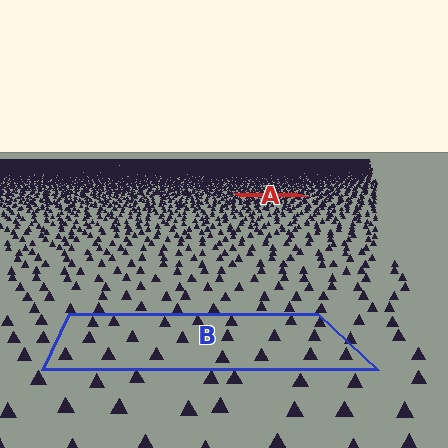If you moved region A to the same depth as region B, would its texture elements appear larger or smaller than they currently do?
They would appear larger. At a closer depth, the same texture elements are projected at a bigger on-screen size.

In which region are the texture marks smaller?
The texture marks are smaller in region A, because it is farther away.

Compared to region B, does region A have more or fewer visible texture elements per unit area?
Region A has more texture elements per unit area — they are packed more densely because it is farther away.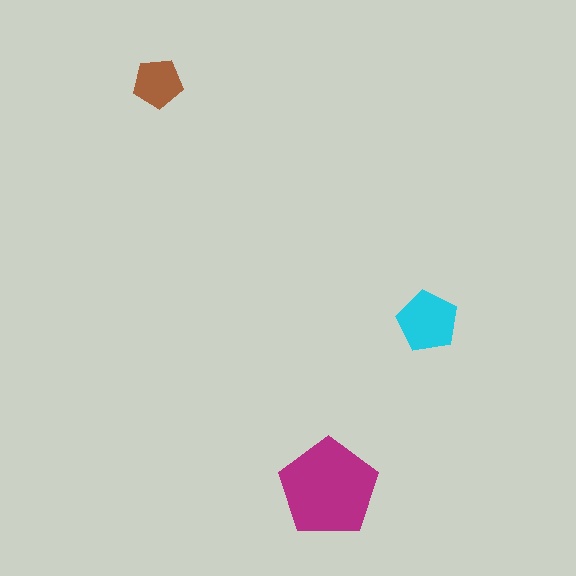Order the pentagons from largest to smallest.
the magenta one, the cyan one, the brown one.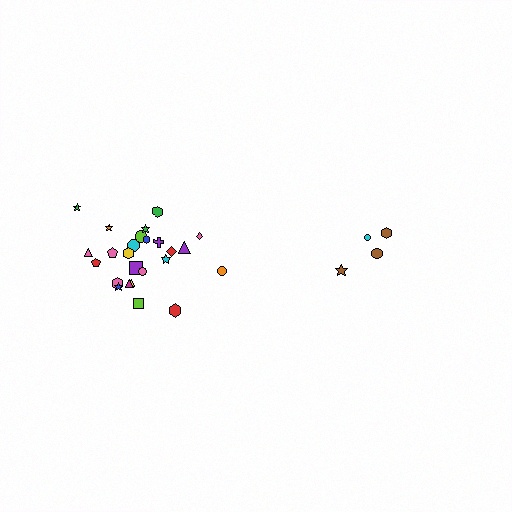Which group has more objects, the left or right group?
The left group.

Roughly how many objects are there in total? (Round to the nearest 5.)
Roughly 30 objects in total.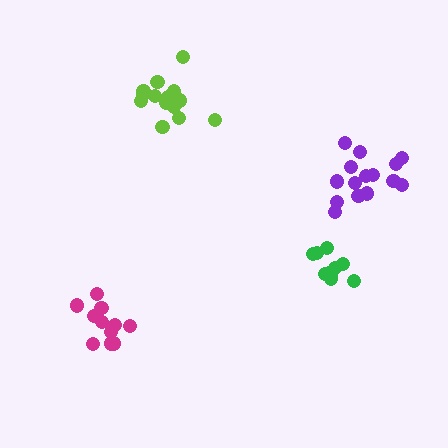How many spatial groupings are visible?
There are 4 spatial groupings.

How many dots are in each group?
Group 1: 11 dots, Group 2: 11 dots, Group 3: 15 dots, Group 4: 14 dots (51 total).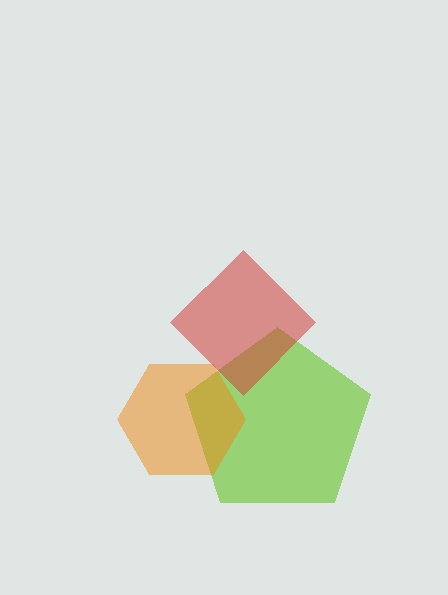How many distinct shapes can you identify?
There are 3 distinct shapes: a lime pentagon, an orange hexagon, a red diamond.